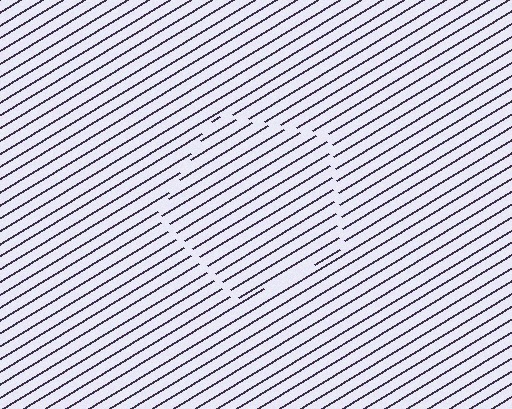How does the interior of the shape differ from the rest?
The interior of the shape contains the same grating, shifted by half a period — the contour is defined by the phase discontinuity where line-ends from the inner and outer gratings abut.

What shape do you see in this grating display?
An illusory pentagon. The interior of the shape contains the same grating, shifted by half a period — the contour is defined by the phase discontinuity where line-ends from the inner and outer gratings abut.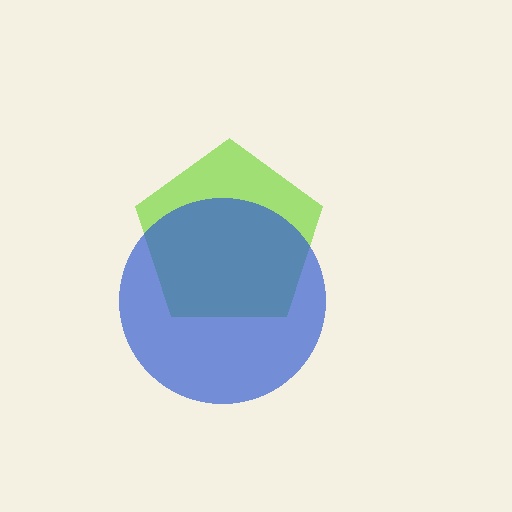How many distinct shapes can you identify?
There are 2 distinct shapes: a lime pentagon, a blue circle.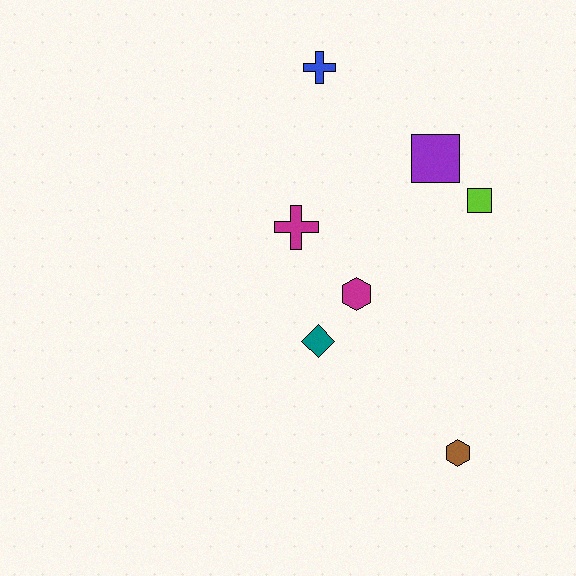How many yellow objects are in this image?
There are no yellow objects.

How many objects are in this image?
There are 7 objects.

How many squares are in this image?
There are 2 squares.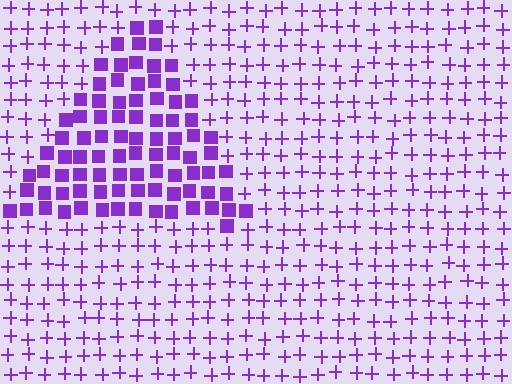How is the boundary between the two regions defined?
The boundary is defined by a change in element shape: squares inside vs. plus signs outside. All elements share the same color and spacing.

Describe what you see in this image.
The image is filled with small purple elements arranged in a uniform grid. A triangle-shaped region contains squares, while the surrounding area contains plus signs. The boundary is defined purely by the change in element shape.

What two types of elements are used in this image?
The image uses squares inside the triangle region and plus signs outside it.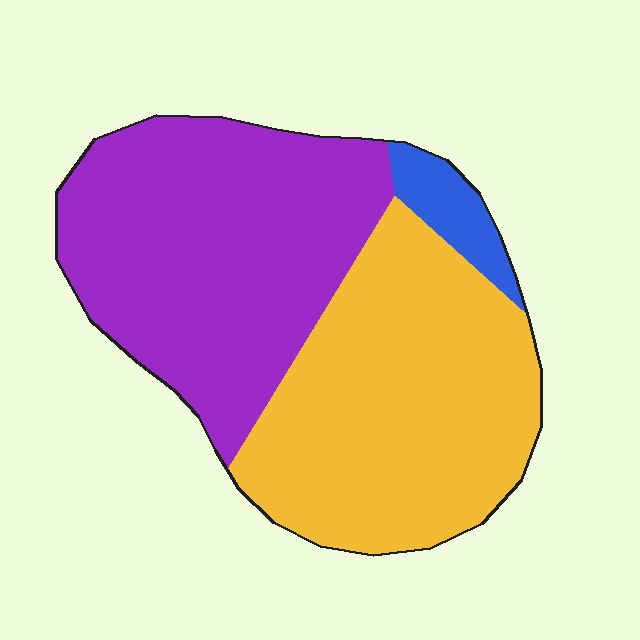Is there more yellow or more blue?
Yellow.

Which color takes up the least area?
Blue, at roughly 5%.